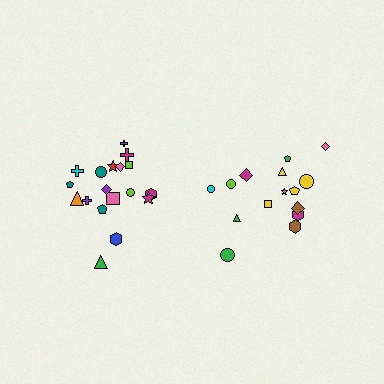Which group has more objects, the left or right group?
The left group.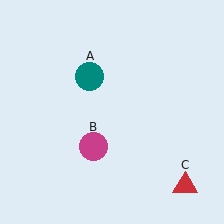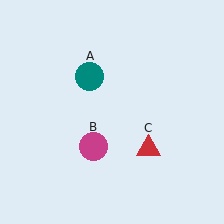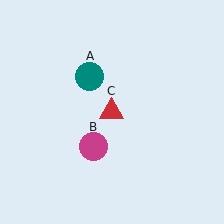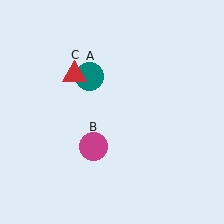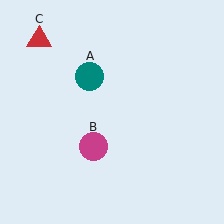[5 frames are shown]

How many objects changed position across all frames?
1 object changed position: red triangle (object C).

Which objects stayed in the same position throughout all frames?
Teal circle (object A) and magenta circle (object B) remained stationary.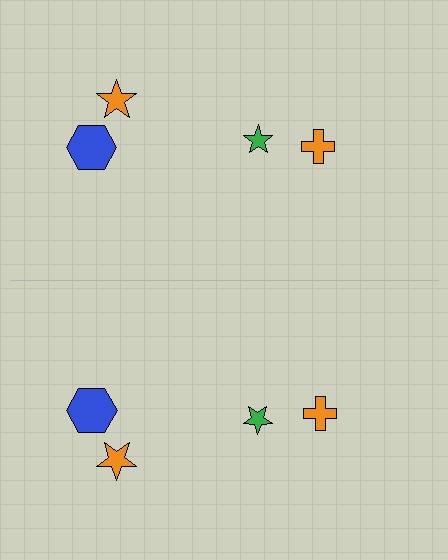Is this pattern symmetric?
Yes, this pattern has bilateral (reflection) symmetry.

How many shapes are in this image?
There are 8 shapes in this image.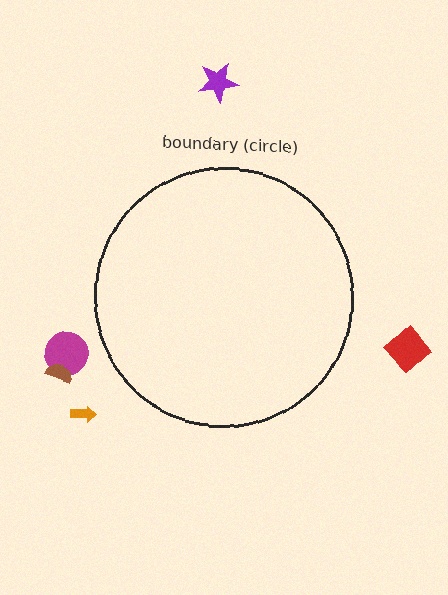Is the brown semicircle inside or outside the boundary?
Outside.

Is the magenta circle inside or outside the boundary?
Outside.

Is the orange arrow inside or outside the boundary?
Outside.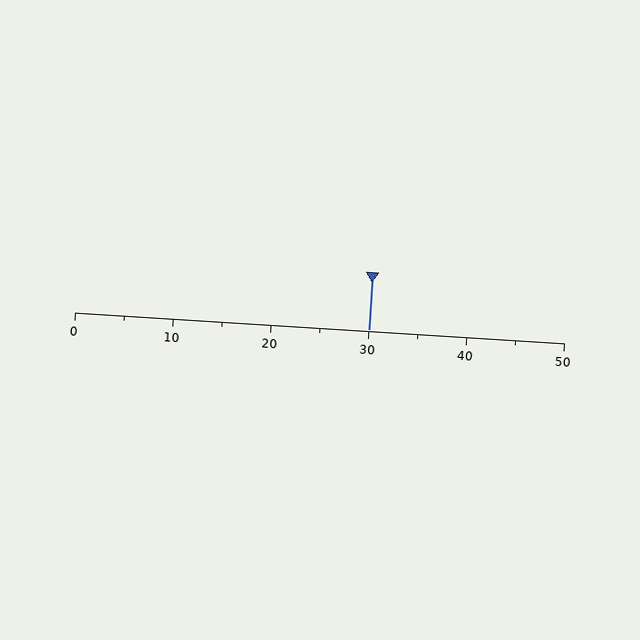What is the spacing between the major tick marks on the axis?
The major ticks are spaced 10 apart.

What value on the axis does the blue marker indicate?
The marker indicates approximately 30.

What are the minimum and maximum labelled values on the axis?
The axis runs from 0 to 50.